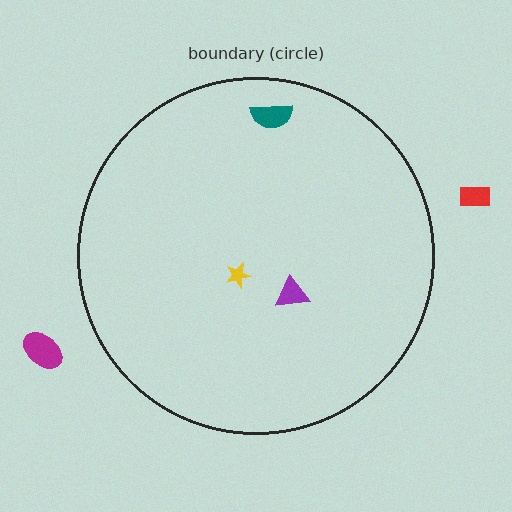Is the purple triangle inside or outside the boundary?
Inside.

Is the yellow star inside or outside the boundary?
Inside.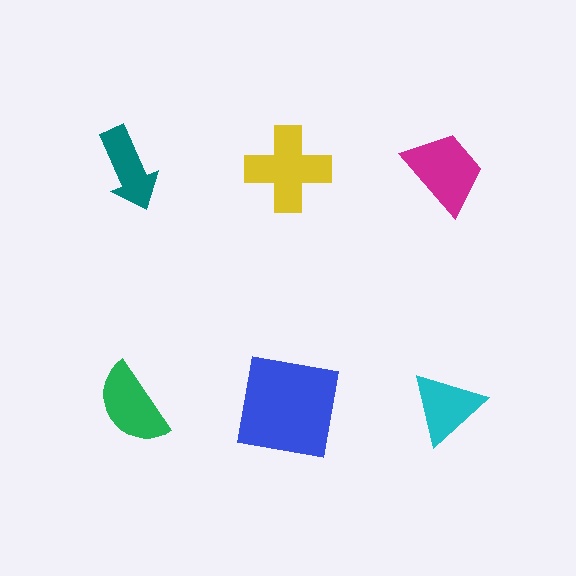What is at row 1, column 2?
A yellow cross.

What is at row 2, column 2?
A blue square.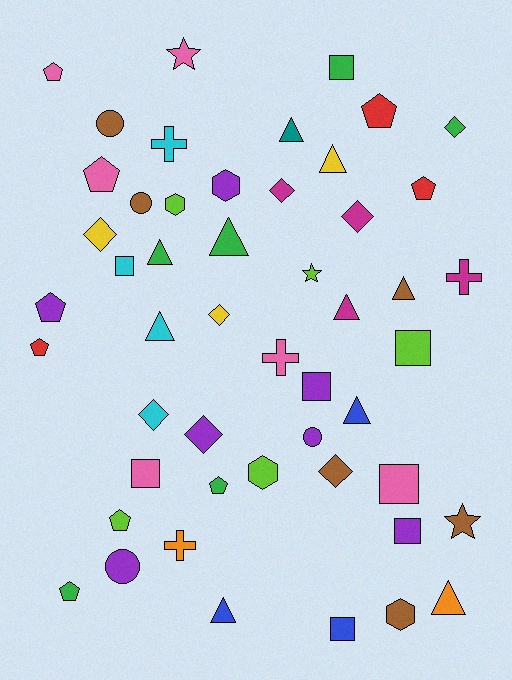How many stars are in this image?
There are 3 stars.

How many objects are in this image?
There are 50 objects.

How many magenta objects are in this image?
There are 4 magenta objects.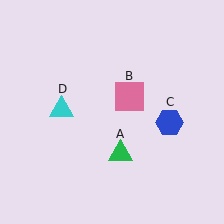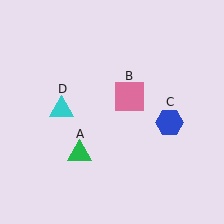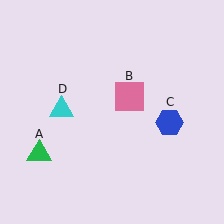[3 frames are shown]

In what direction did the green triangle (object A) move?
The green triangle (object A) moved left.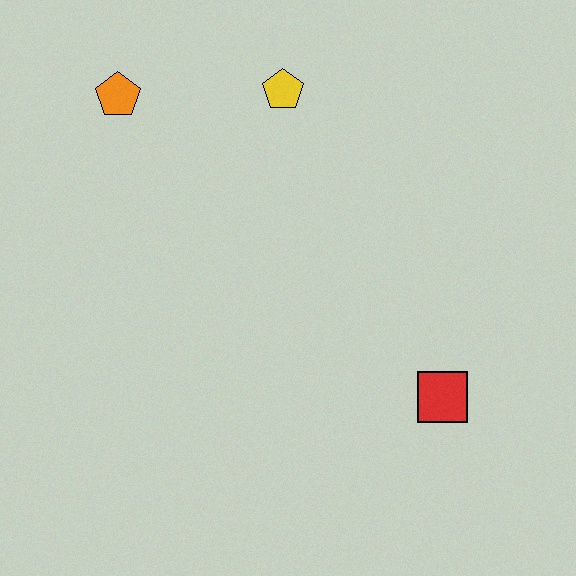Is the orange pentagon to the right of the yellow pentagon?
No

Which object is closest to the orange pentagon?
The yellow pentagon is closest to the orange pentagon.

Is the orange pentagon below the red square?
No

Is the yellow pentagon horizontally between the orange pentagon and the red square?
Yes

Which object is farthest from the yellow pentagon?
The red square is farthest from the yellow pentagon.